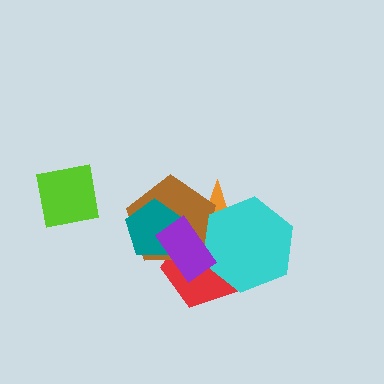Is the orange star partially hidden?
Yes, it is partially covered by another shape.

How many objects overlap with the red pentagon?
5 objects overlap with the red pentagon.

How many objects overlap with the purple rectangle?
5 objects overlap with the purple rectangle.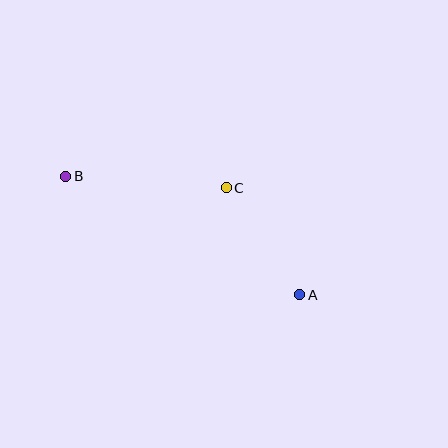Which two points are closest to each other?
Points A and C are closest to each other.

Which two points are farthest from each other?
Points A and B are farthest from each other.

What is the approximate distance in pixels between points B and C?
The distance between B and C is approximately 161 pixels.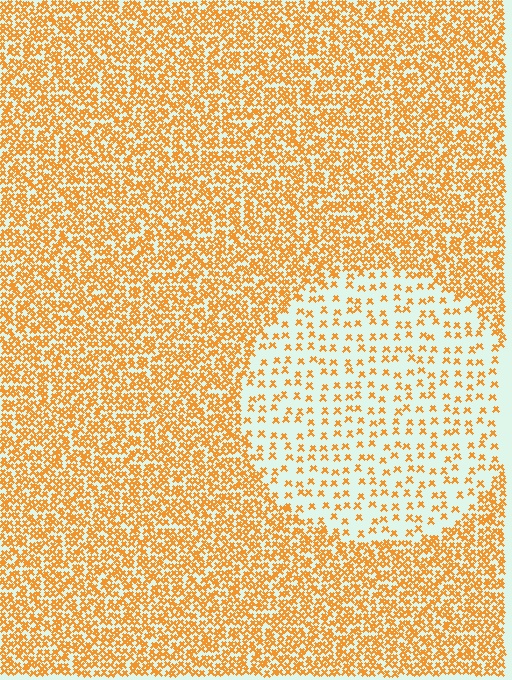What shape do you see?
I see a circle.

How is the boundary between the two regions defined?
The boundary is defined by a change in element density (approximately 2.9x ratio). All elements are the same color, size, and shape.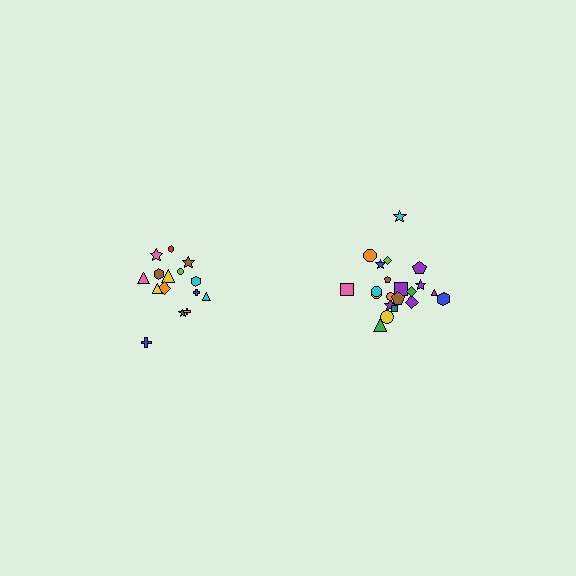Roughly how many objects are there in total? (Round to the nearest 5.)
Roughly 35 objects in total.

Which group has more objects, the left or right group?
The right group.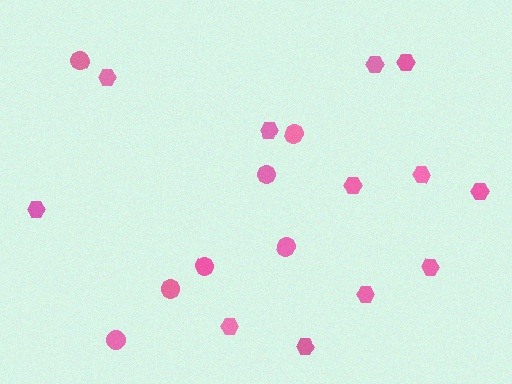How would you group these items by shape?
There are 2 groups: one group of circles (7) and one group of hexagons (12).